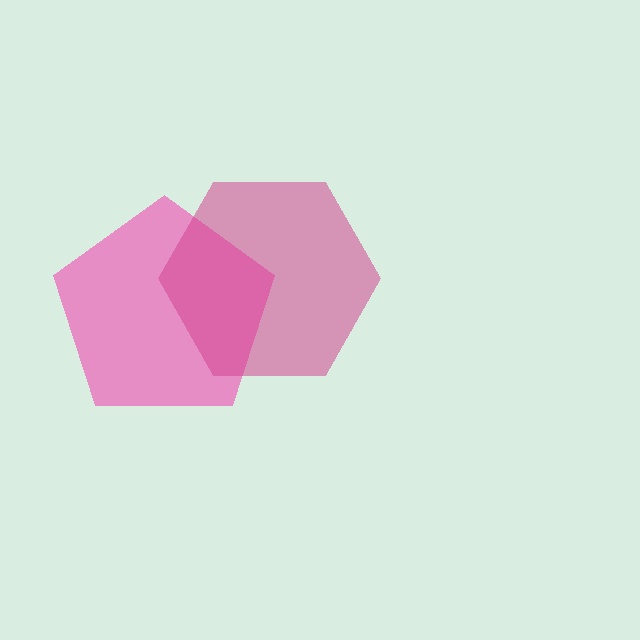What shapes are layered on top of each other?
The layered shapes are: a pink pentagon, a magenta hexagon.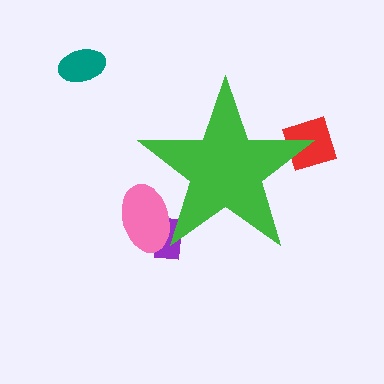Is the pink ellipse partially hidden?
Yes, the pink ellipse is partially hidden behind the green star.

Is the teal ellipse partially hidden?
No, the teal ellipse is fully visible.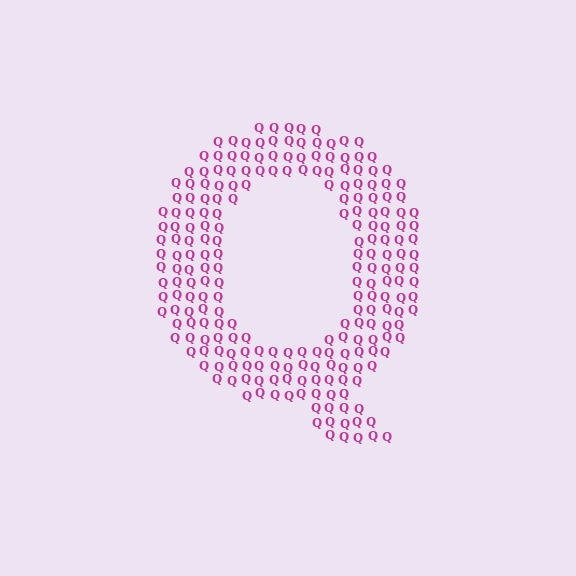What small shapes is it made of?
It is made of small letter Q's.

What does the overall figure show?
The overall figure shows the letter Q.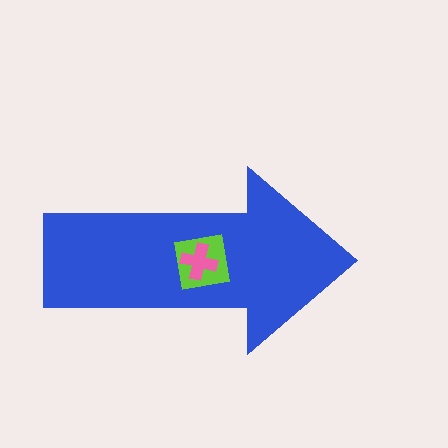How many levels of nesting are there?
3.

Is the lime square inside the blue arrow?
Yes.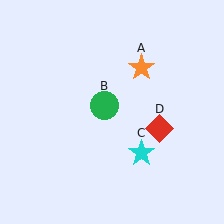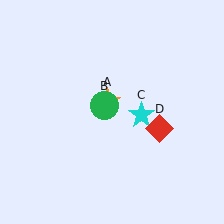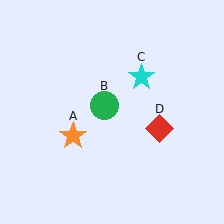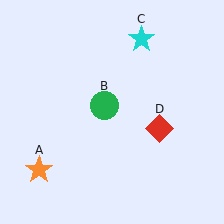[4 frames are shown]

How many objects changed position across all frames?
2 objects changed position: orange star (object A), cyan star (object C).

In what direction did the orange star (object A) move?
The orange star (object A) moved down and to the left.